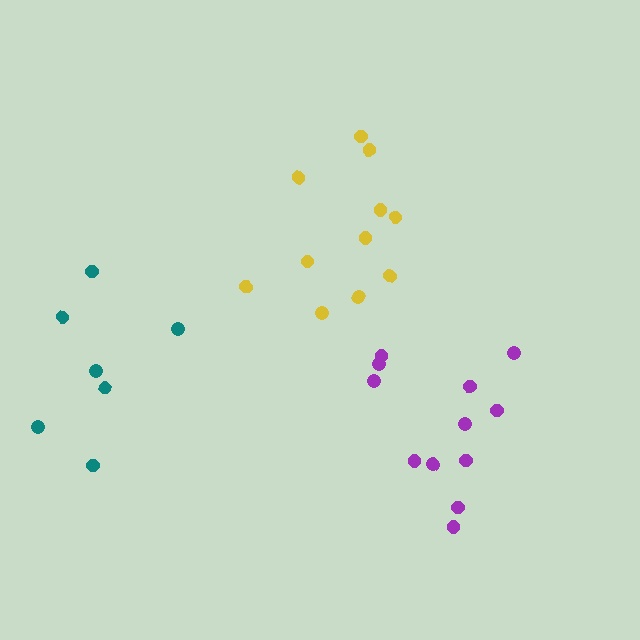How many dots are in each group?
Group 1: 11 dots, Group 2: 12 dots, Group 3: 7 dots (30 total).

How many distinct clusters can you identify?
There are 3 distinct clusters.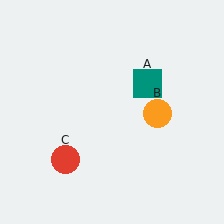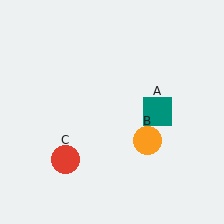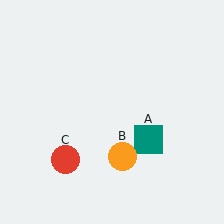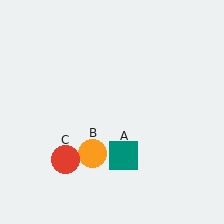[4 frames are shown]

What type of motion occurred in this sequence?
The teal square (object A), orange circle (object B) rotated clockwise around the center of the scene.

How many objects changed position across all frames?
2 objects changed position: teal square (object A), orange circle (object B).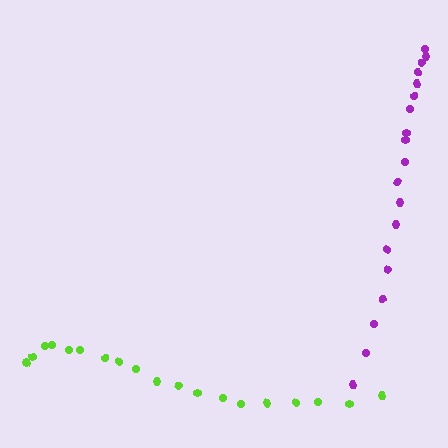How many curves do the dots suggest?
There are 2 distinct paths.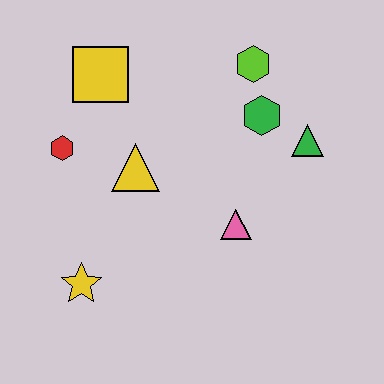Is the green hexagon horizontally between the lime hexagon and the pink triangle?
No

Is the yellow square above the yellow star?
Yes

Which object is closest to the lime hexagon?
The green hexagon is closest to the lime hexagon.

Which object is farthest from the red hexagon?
The green triangle is farthest from the red hexagon.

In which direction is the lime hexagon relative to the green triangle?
The lime hexagon is above the green triangle.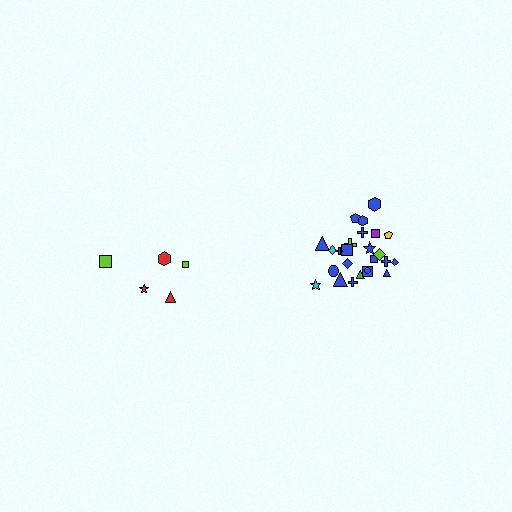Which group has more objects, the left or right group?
The right group.